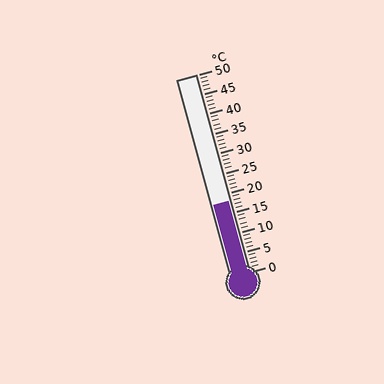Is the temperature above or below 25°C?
The temperature is below 25°C.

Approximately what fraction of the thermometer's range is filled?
The thermometer is filled to approximately 35% of its range.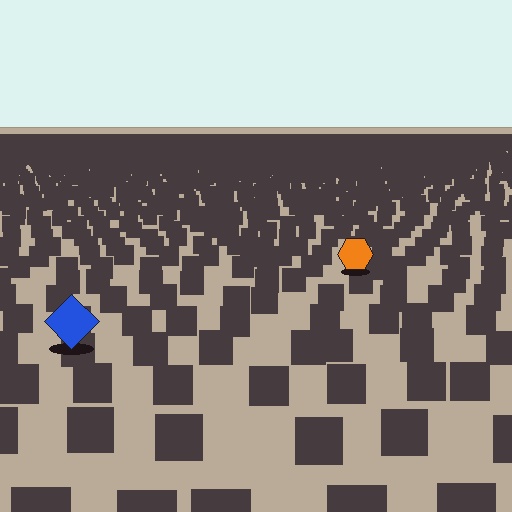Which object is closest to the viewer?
The blue diamond is closest. The texture marks near it are larger and more spread out.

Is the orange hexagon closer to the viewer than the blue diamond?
No. The blue diamond is closer — you can tell from the texture gradient: the ground texture is coarser near it.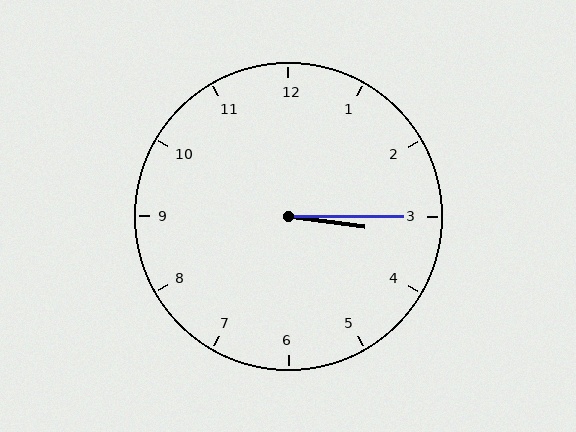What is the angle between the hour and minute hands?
Approximately 8 degrees.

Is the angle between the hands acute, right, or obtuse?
It is acute.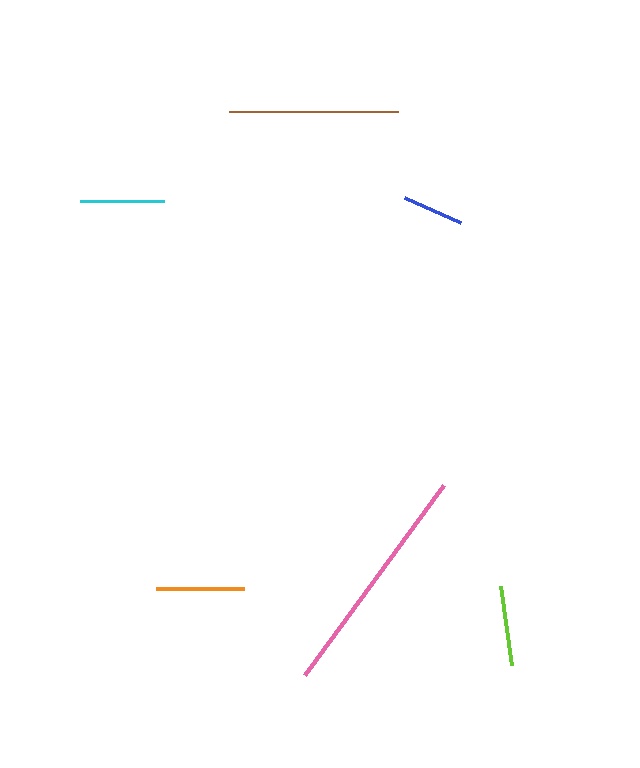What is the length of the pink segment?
The pink segment is approximately 235 pixels long.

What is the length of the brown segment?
The brown segment is approximately 169 pixels long.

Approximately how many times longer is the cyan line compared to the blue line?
The cyan line is approximately 1.4 times the length of the blue line.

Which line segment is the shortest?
The blue line is the shortest at approximately 61 pixels.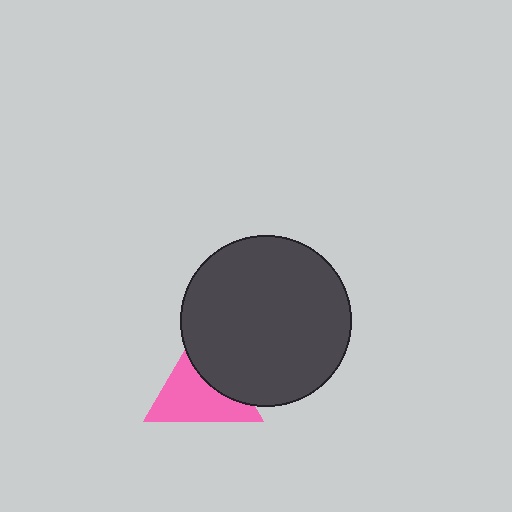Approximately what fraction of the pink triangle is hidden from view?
Roughly 39% of the pink triangle is hidden behind the dark gray circle.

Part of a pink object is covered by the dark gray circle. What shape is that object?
It is a triangle.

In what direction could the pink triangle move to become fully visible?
The pink triangle could move toward the lower-left. That would shift it out from behind the dark gray circle entirely.